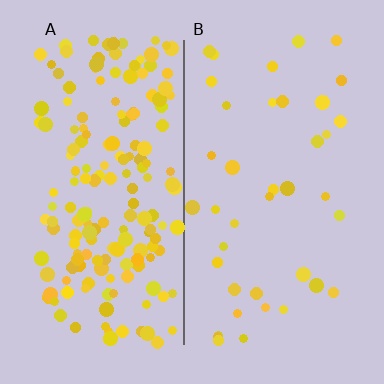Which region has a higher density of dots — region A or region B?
A (the left).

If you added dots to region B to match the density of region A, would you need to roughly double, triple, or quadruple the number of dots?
Approximately quadruple.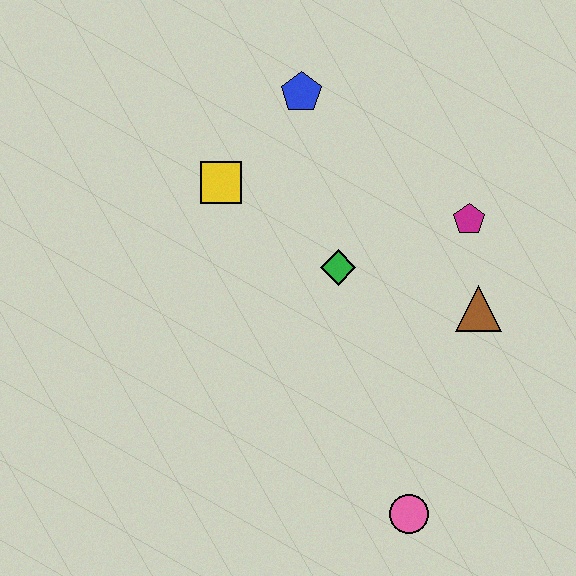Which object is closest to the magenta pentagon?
The brown triangle is closest to the magenta pentagon.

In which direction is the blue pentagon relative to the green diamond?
The blue pentagon is above the green diamond.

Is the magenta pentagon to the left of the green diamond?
No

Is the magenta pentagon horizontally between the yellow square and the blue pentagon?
No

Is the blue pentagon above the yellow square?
Yes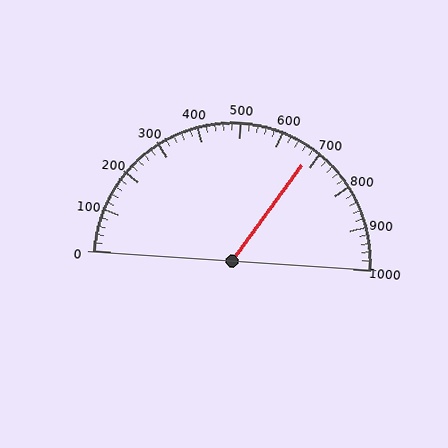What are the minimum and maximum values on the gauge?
The gauge ranges from 0 to 1000.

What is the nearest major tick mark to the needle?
The nearest major tick mark is 700.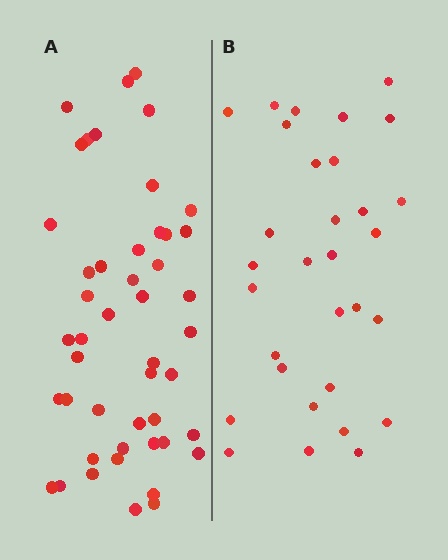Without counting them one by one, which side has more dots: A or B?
Region A (the left region) has more dots.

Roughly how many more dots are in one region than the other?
Region A has approximately 15 more dots than region B.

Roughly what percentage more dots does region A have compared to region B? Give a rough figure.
About 50% more.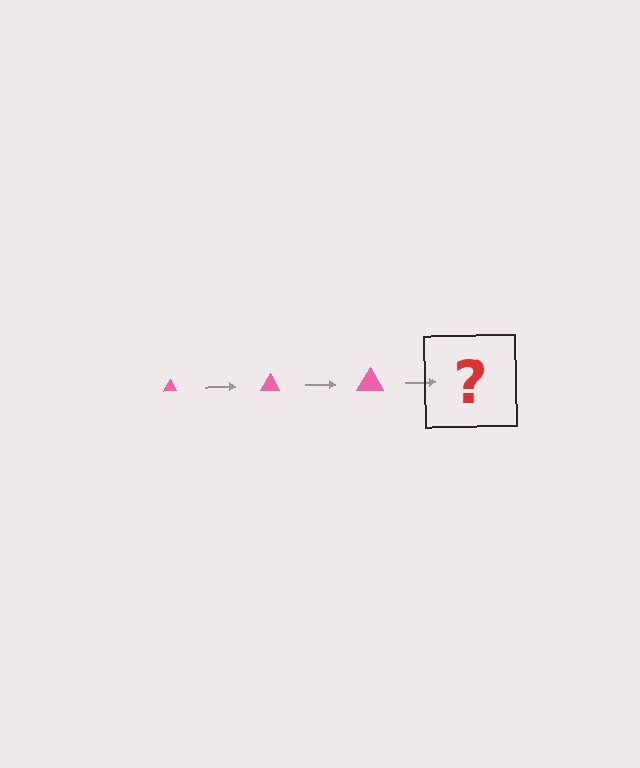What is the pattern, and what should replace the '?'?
The pattern is that the triangle gets progressively larger each step. The '?' should be a pink triangle, larger than the previous one.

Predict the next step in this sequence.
The next step is a pink triangle, larger than the previous one.